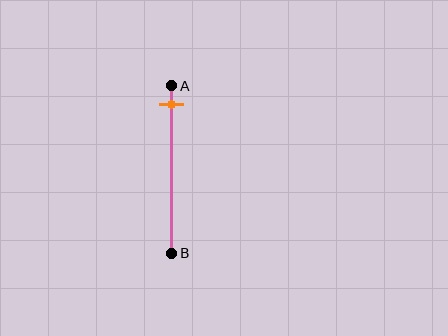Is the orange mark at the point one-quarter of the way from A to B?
No, the mark is at about 10% from A, not at the 25% one-quarter point.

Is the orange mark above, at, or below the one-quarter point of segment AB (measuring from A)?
The orange mark is above the one-quarter point of segment AB.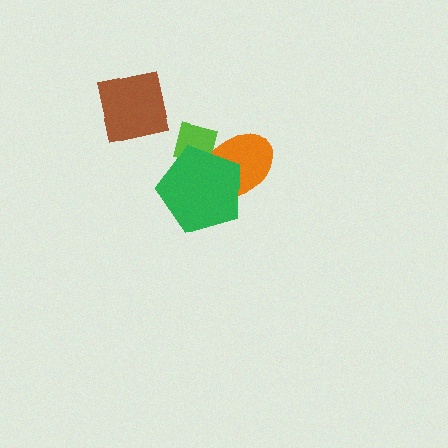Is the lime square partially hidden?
Yes, it is partially covered by another shape.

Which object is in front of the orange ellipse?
The green pentagon is in front of the orange ellipse.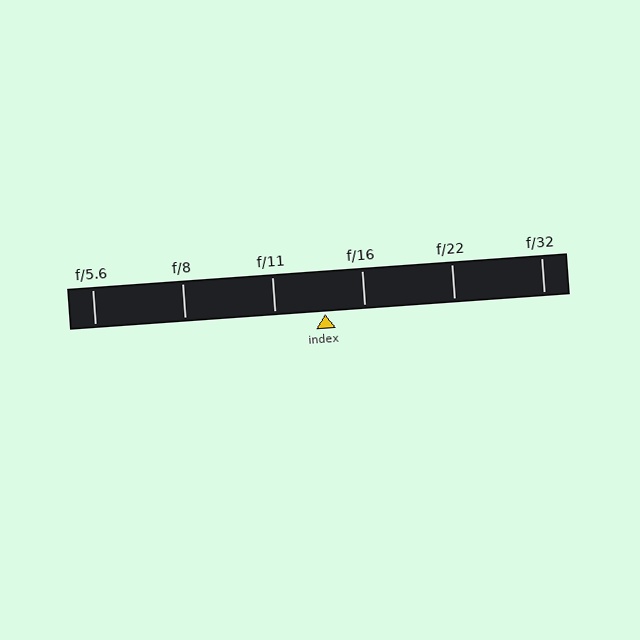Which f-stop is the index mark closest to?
The index mark is closest to f/16.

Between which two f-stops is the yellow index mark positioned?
The index mark is between f/11 and f/16.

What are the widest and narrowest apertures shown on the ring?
The widest aperture shown is f/5.6 and the narrowest is f/32.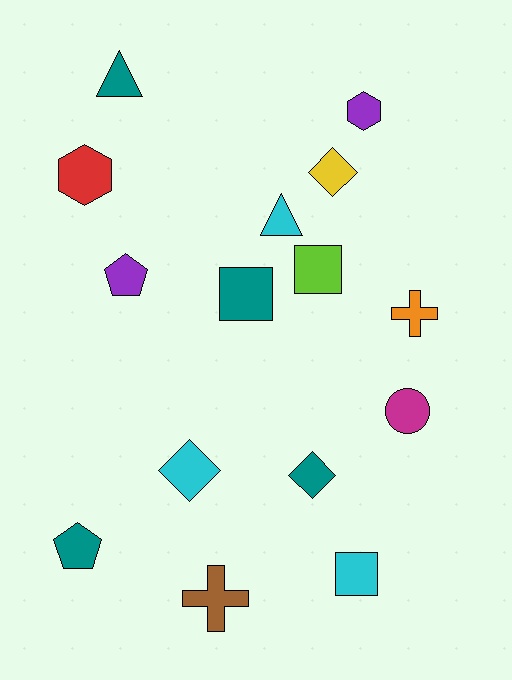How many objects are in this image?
There are 15 objects.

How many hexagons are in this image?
There are 2 hexagons.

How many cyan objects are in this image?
There are 3 cyan objects.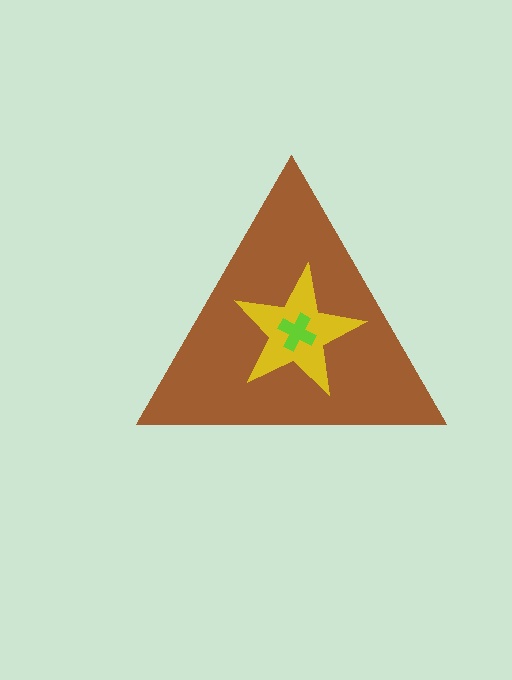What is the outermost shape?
The brown triangle.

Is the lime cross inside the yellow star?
Yes.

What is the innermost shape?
The lime cross.